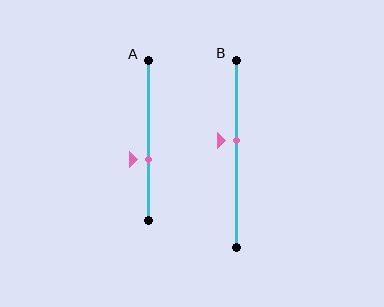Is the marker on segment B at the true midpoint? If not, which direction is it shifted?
No, the marker on segment B is shifted upward by about 7% of the segment length.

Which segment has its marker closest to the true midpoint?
Segment B has its marker closest to the true midpoint.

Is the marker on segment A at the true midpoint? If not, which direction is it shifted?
No, the marker on segment A is shifted downward by about 12% of the segment length.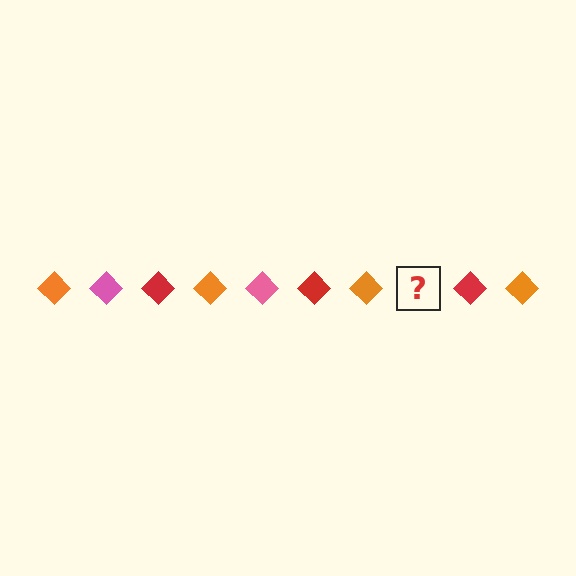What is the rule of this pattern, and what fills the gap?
The rule is that the pattern cycles through orange, pink, red diamonds. The gap should be filled with a pink diamond.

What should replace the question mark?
The question mark should be replaced with a pink diamond.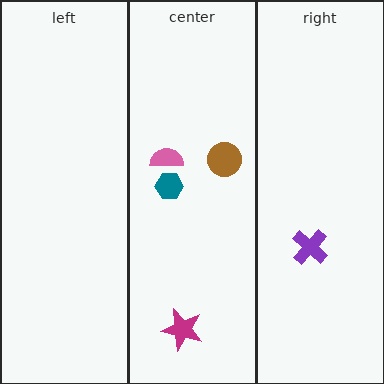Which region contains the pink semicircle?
The center region.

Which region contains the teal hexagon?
The center region.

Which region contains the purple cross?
The right region.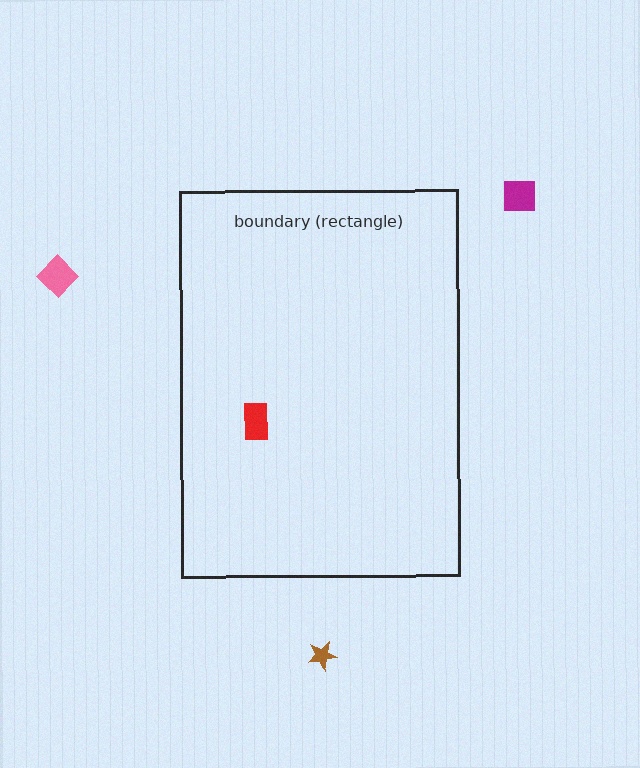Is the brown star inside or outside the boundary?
Outside.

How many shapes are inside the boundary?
1 inside, 3 outside.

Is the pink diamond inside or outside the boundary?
Outside.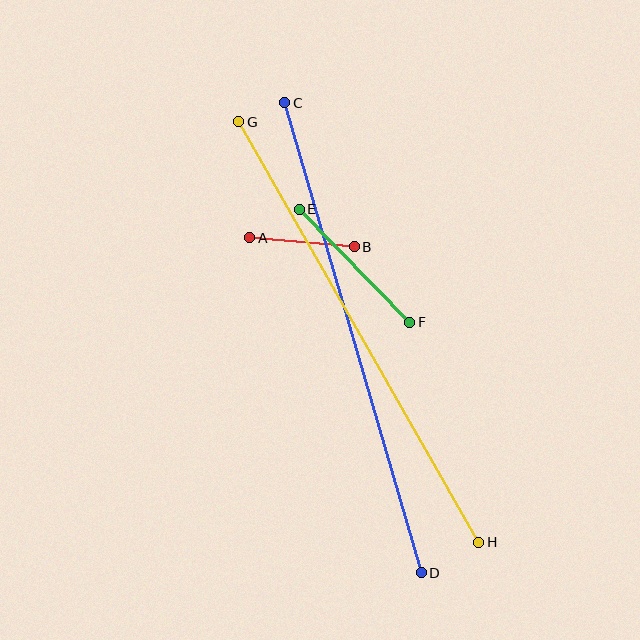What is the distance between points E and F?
The distance is approximately 158 pixels.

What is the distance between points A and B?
The distance is approximately 105 pixels.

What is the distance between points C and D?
The distance is approximately 489 pixels.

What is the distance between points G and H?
The distance is approximately 484 pixels.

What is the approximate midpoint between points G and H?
The midpoint is at approximately (359, 332) pixels.